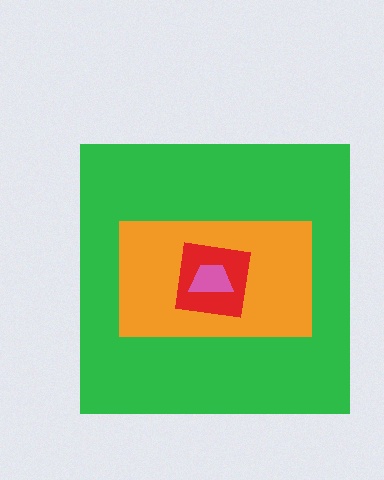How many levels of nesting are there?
4.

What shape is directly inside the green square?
The orange rectangle.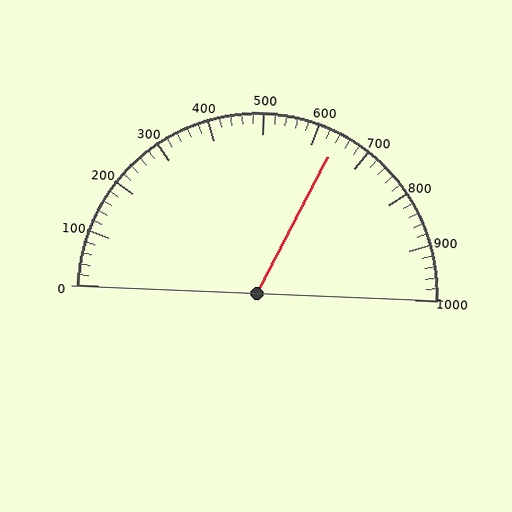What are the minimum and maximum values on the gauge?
The gauge ranges from 0 to 1000.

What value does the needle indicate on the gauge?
The needle indicates approximately 640.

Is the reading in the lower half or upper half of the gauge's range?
The reading is in the upper half of the range (0 to 1000).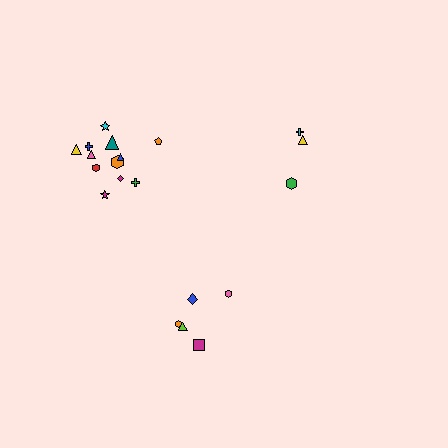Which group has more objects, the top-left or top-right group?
The top-left group.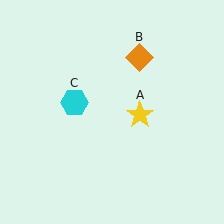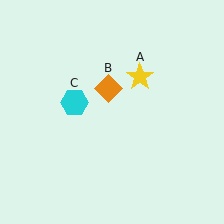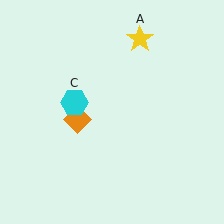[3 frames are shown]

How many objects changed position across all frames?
2 objects changed position: yellow star (object A), orange diamond (object B).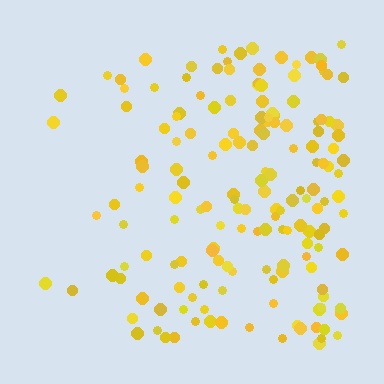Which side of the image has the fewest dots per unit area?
The left.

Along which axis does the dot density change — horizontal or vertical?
Horizontal.